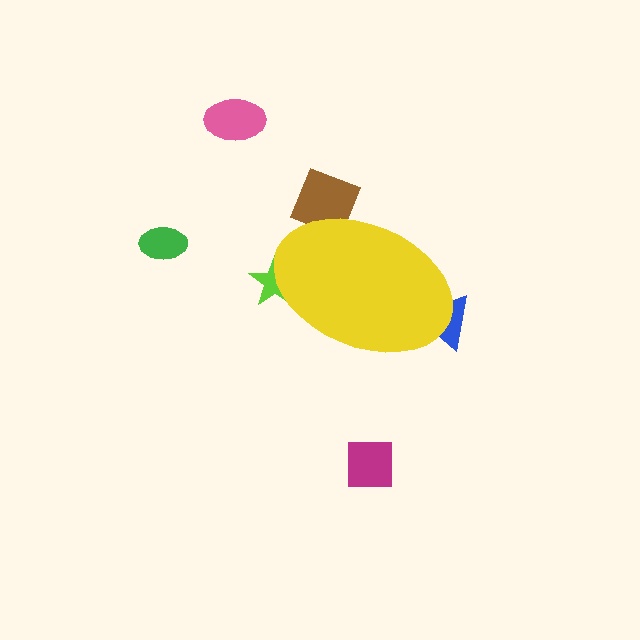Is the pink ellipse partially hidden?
No, the pink ellipse is fully visible.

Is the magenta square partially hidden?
No, the magenta square is fully visible.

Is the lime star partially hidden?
Yes, the lime star is partially hidden behind the yellow ellipse.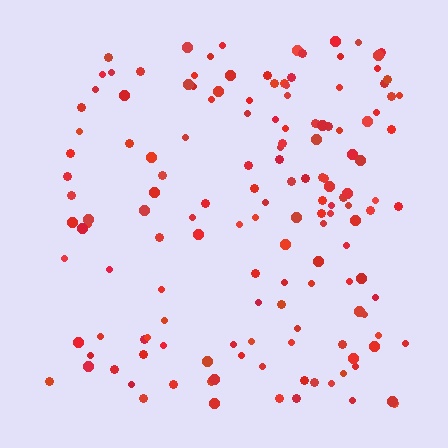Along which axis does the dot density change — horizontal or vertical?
Horizontal.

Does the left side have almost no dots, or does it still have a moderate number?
Still a moderate number, just noticeably fewer than the right.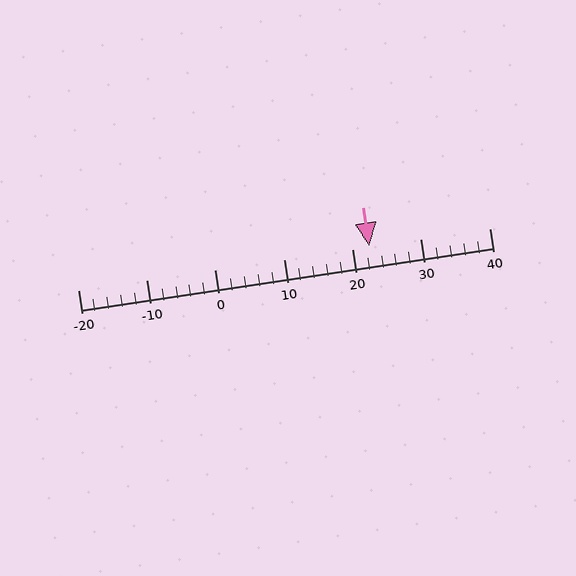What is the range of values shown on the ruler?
The ruler shows values from -20 to 40.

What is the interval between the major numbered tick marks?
The major tick marks are spaced 10 units apart.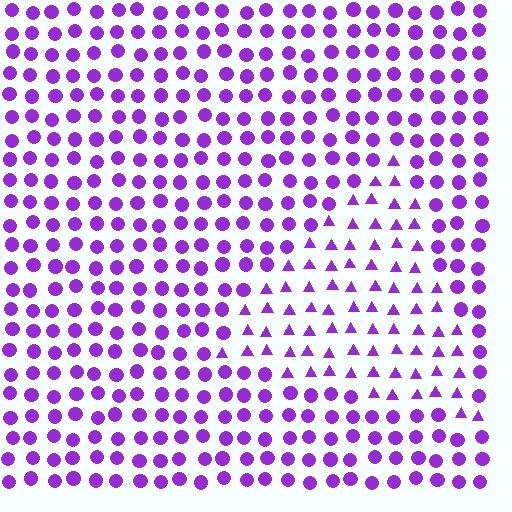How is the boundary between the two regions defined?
The boundary is defined by a change in element shape: triangles inside vs. circles outside. All elements share the same color and spacing.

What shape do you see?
I see a triangle.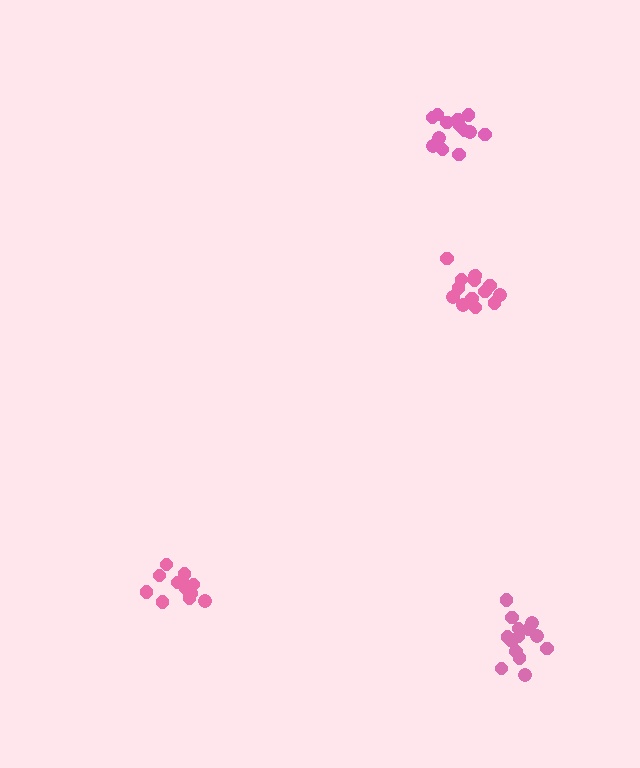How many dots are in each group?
Group 1: 14 dots, Group 2: 12 dots, Group 3: 13 dots, Group 4: 14 dots (53 total).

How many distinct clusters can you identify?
There are 4 distinct clusters.